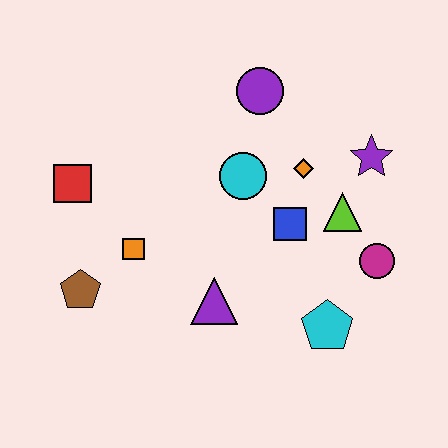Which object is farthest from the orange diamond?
The brown pentagon is farthest from the orange diamond.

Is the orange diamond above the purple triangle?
Yes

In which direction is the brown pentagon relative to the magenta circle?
The brown pentagon is to the left of the magenta circle.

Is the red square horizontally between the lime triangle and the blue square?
No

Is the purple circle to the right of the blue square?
No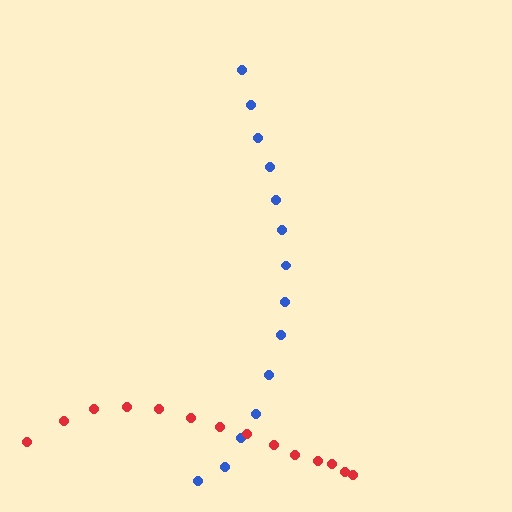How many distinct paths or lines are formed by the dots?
There are 2 distinct paths.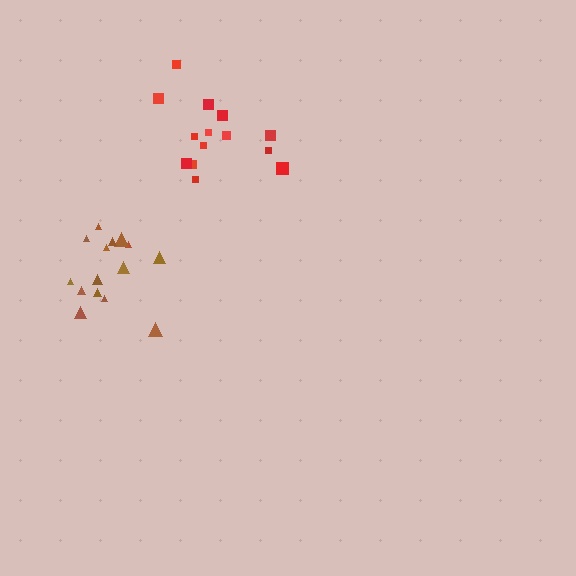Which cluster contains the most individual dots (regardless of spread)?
Brown (15).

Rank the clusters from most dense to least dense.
brown, red.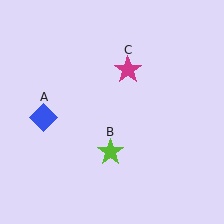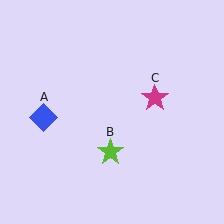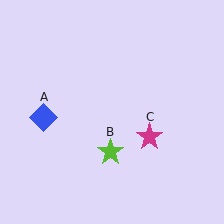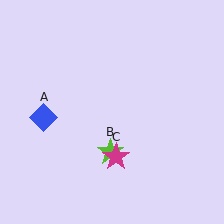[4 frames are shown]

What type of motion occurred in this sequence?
The magenta star (object C) rotated clockwise around the center of the scene.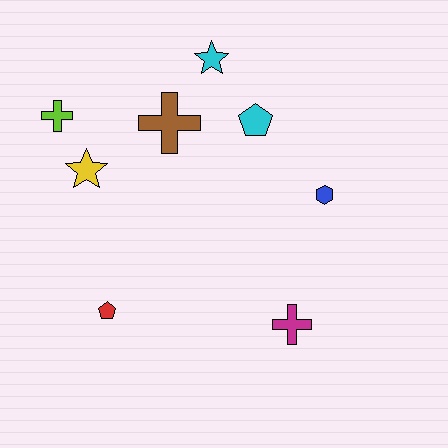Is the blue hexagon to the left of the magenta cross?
No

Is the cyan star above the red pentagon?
Yes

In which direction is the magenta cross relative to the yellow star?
The magenta cross is to the right of the yellow star.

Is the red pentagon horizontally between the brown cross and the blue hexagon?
No